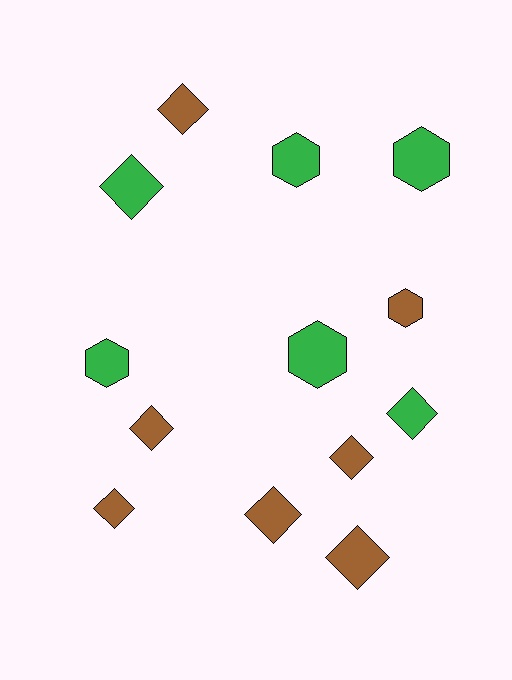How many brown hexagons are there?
There is 1 brown hexagon.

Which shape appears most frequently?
Diamond, with 8 objects.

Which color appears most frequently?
Brown, with 7 objects.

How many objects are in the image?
There are 13 objects.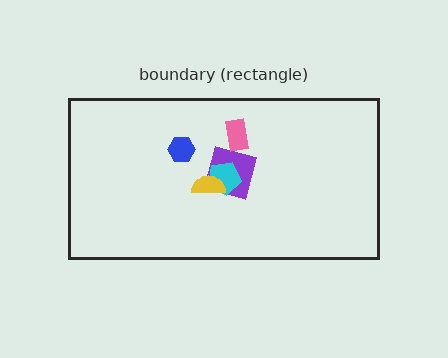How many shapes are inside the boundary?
5 inside, 0 outside.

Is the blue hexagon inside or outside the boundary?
Inside.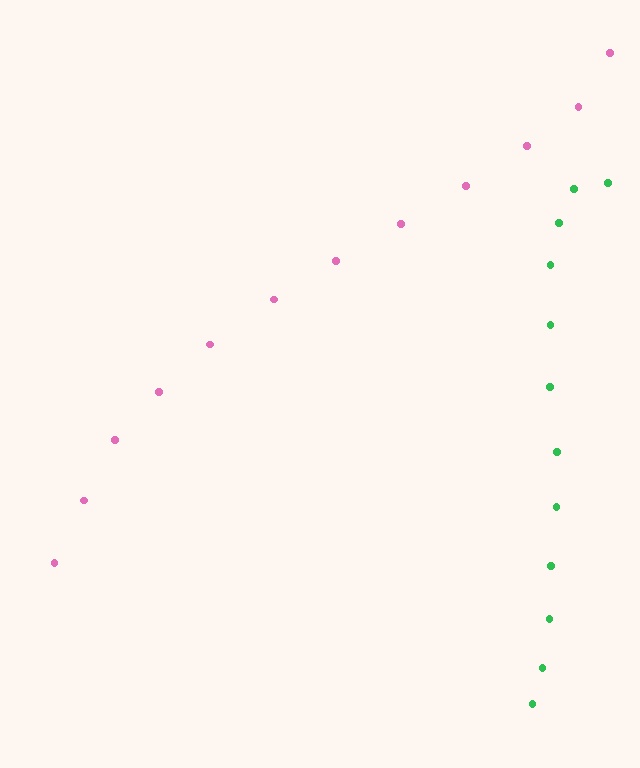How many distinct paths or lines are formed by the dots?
There are 2 distinct paths.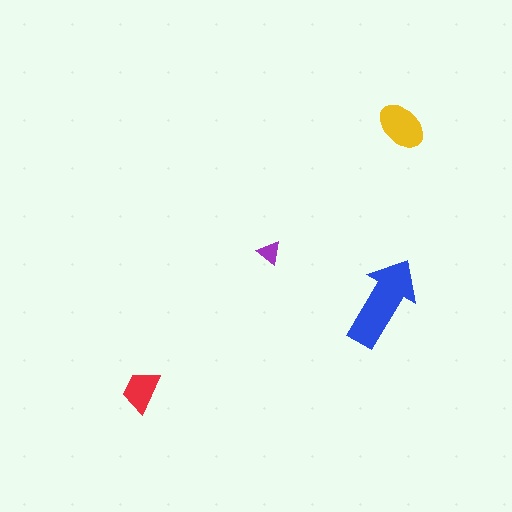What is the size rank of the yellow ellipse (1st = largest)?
2nd.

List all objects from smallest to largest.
The purple triangle, the red trapezoid, the yellow ellipse, the blue arrow.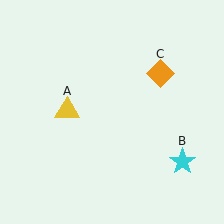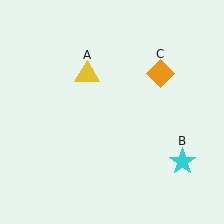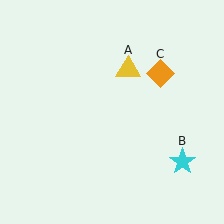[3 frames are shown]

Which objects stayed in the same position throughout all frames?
Cyan star (object B) and orange diamond (object C) remained stationary.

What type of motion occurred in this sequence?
The yellow triangle (object A) rotated clockwise around the center of the scene.